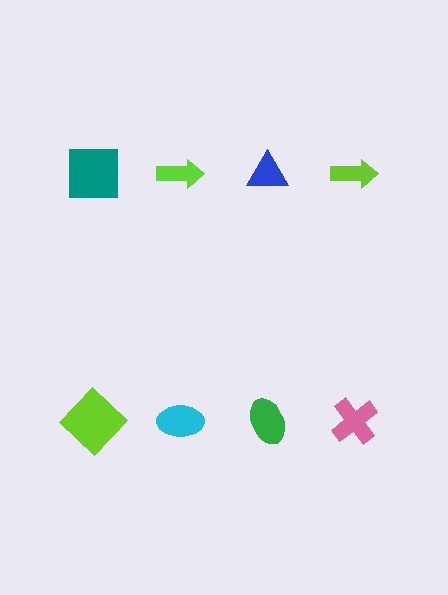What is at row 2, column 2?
A cyan ellipse.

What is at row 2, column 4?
A pink cross.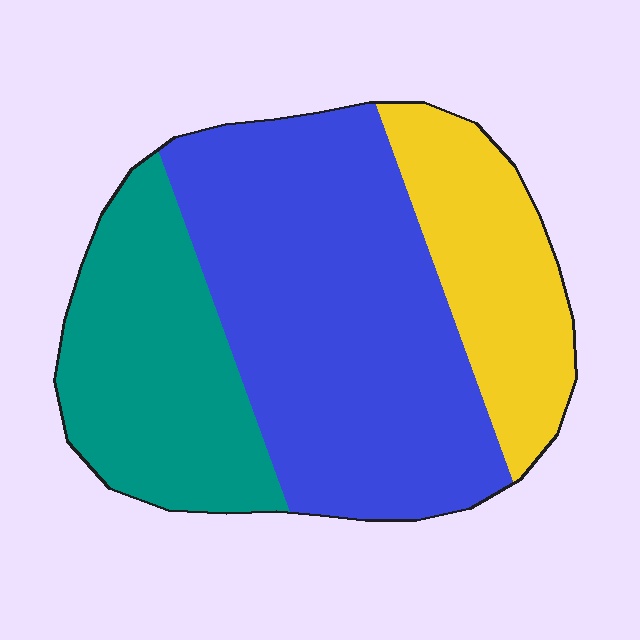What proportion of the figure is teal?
Teal takes up about one quarter (1/4) of the figure.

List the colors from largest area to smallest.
From largest to smallest: blue, teal, yellow.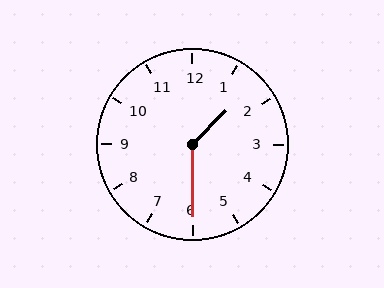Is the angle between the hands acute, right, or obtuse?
It is obtuse.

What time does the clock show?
1:30.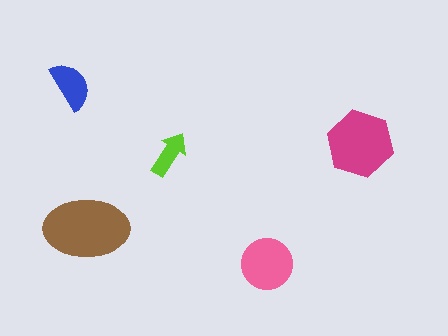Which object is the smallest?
The lime arrow.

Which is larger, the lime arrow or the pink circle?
The pink circle.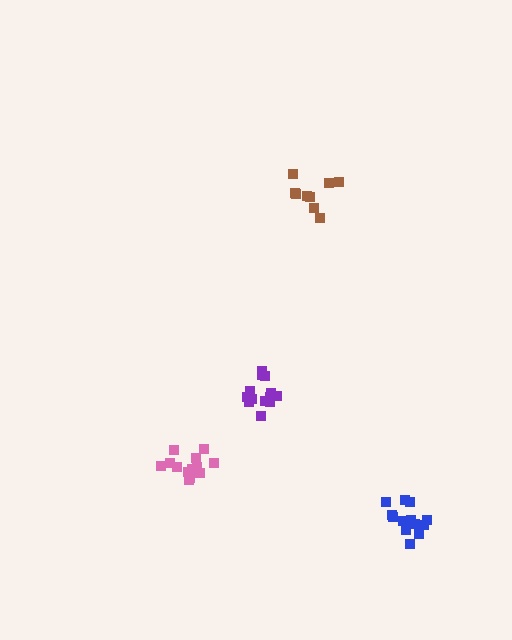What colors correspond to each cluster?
The clusters are colored: pink, blue, brown, purple.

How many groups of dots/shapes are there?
There are 4 groups.